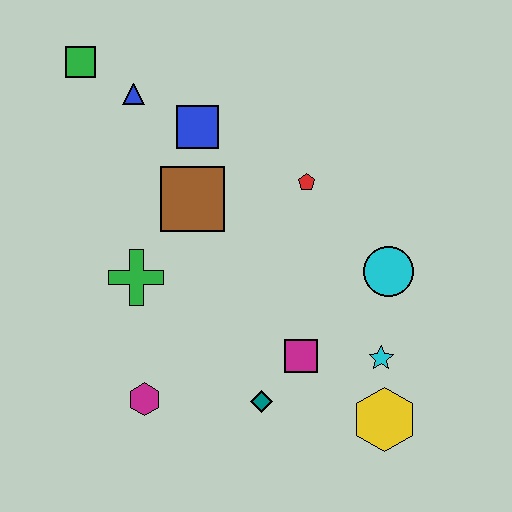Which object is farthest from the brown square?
The yellow hexagon is farthest from the brown square.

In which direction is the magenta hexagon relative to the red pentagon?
The magenta hexagon is below the red pentagon.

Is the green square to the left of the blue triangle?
Yes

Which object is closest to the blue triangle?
The green square is closest to the blue triangle.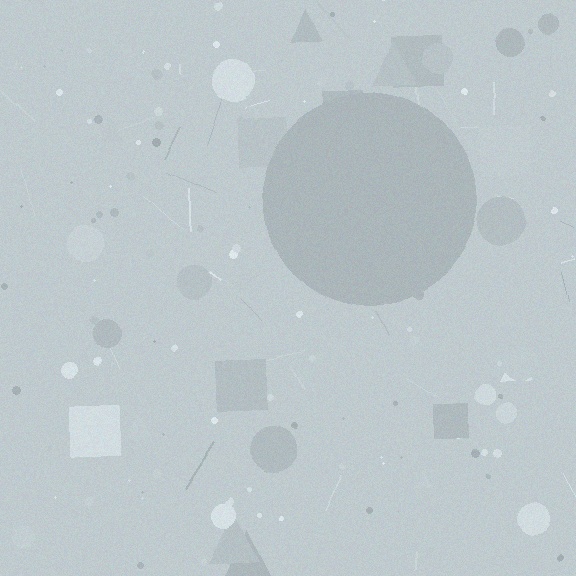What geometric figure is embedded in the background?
A circle is embedded in the background.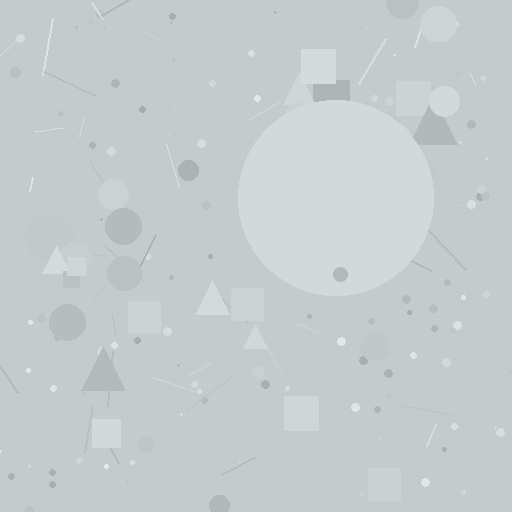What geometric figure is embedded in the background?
A circle is embedded in the background.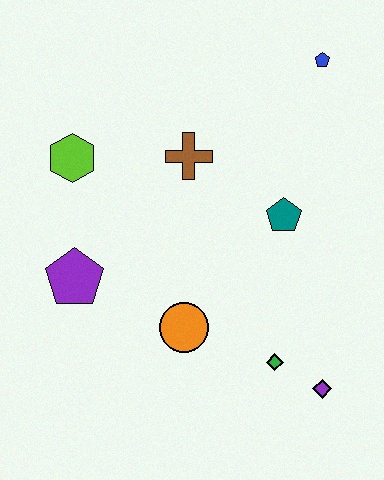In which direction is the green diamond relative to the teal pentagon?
The green diamond is below the teal pentagon.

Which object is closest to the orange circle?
The green diamond is closest to the orange circle.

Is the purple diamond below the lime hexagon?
Yes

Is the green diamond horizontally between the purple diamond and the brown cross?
Yes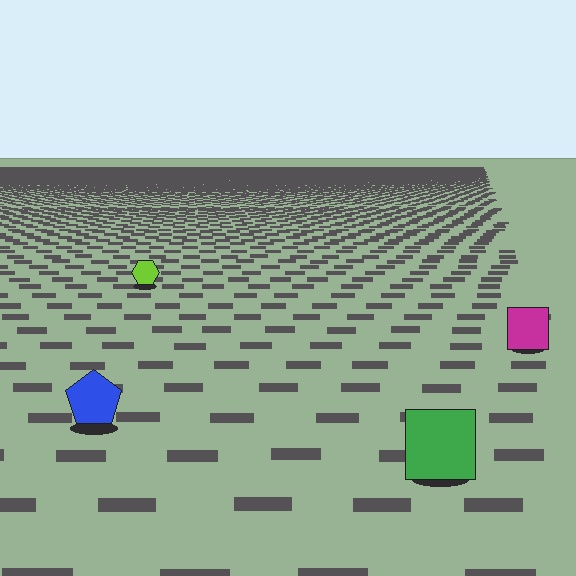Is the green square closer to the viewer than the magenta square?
Yes. The green square is closer — you can tell from the texture gradient: the ground texture is coarser near it.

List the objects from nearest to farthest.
From nearest to farthest: the green square, the blue pentagon, the magenta square, the lime hexagon.